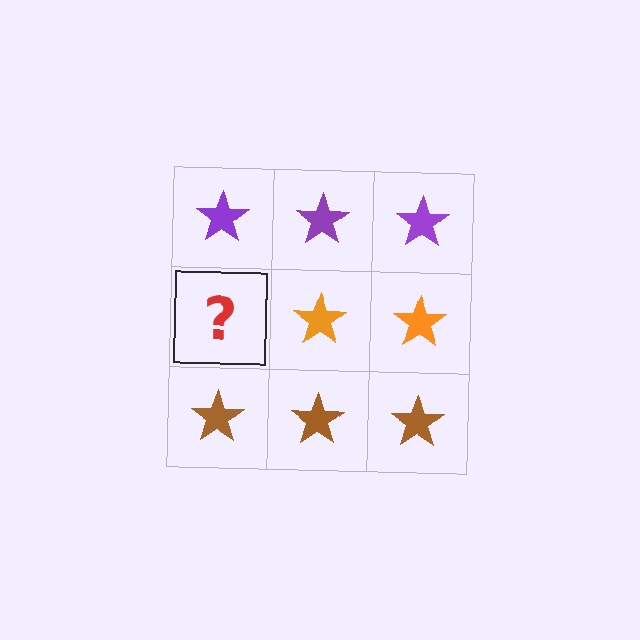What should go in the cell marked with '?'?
The missing cell should contain an orange star.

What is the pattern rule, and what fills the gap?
The rule is that each row has a consistent color. The gap should be filled with an orange star.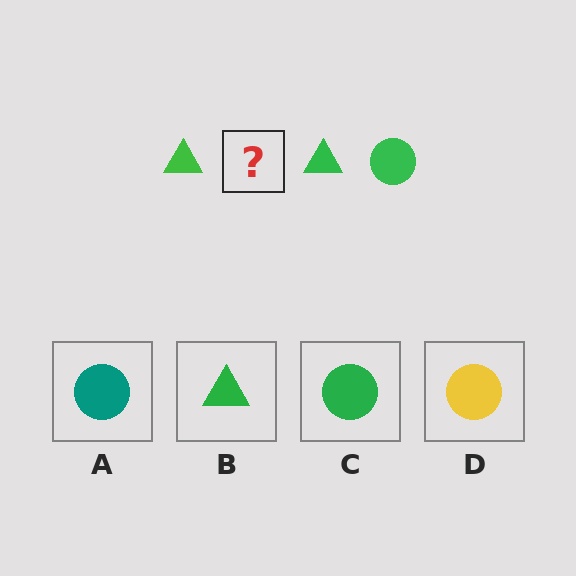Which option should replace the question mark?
Option C.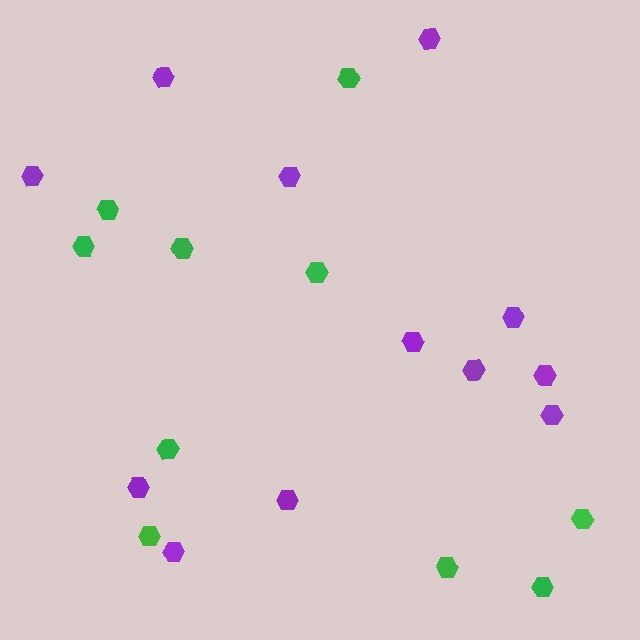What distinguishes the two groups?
There are 2 groups: one group of purple hexagons (12) and one group of green hexagons (10).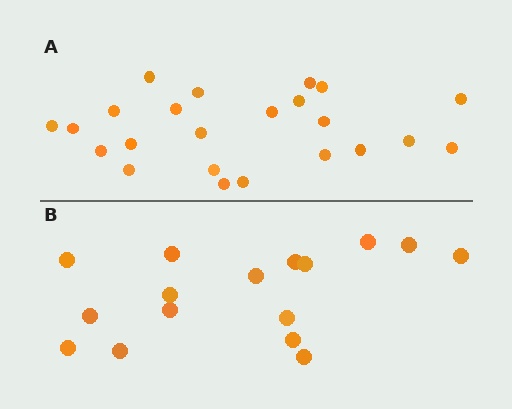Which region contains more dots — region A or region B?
Region A (the top region) has more dots.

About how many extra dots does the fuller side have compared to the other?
Region A has roughly 8 or so more dots than region B.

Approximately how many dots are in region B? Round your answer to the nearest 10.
About 20 dots. (The exact count is 16, which rounds to 20.)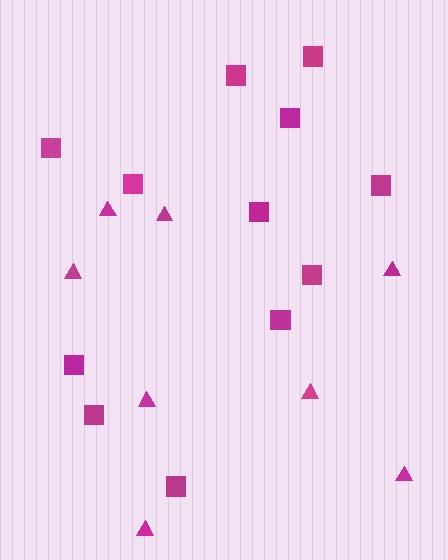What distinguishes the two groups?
There are 2 groups: one group of squares (12) and one group of triangles (8).